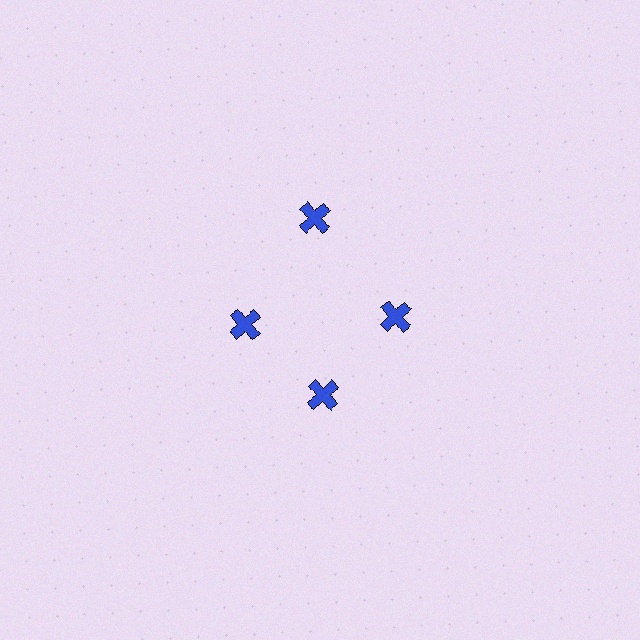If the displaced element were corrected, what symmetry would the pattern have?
It would have 4-fold rotational symmetry — the pattern would map onto itself every 90 degrees.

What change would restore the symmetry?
The symmetry would be restored by moving it inward, back onto the ring so that all 4 crosses sit at equal angles and equal distance from the center.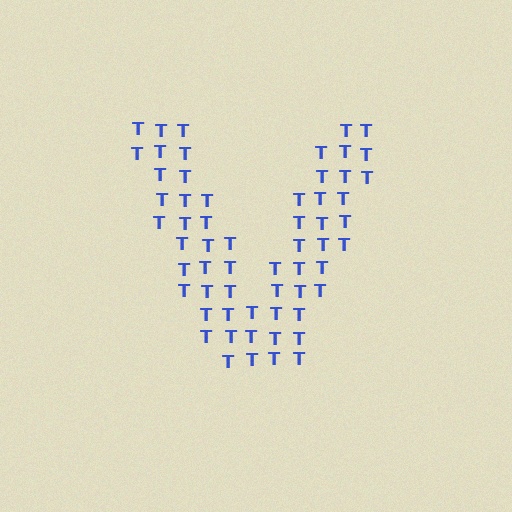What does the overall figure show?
The overall figure shows the letter V.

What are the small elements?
The small elements are letter T's.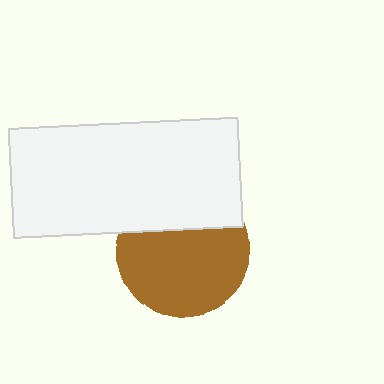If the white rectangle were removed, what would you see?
You would see the complete brown circle.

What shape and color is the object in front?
The object in front is a white rectangle.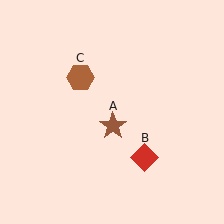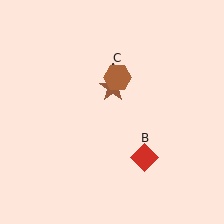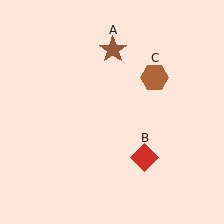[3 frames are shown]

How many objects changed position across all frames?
2 objects changed position: brown star (object A), brown hexagon (object C).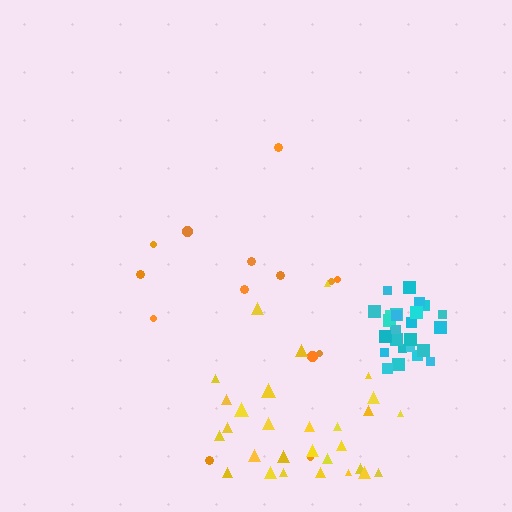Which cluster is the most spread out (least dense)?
Orange.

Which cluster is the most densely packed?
Cyan.